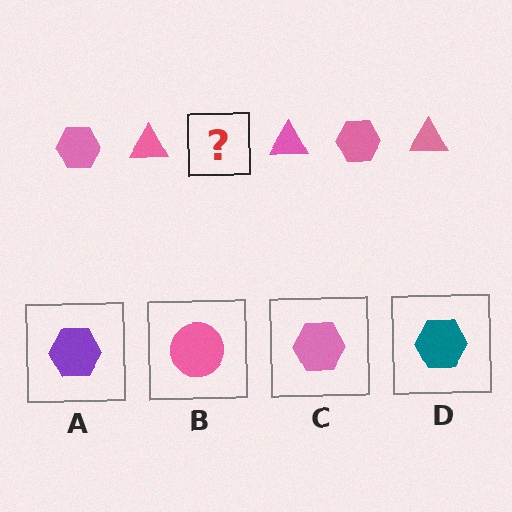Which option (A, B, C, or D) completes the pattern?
C.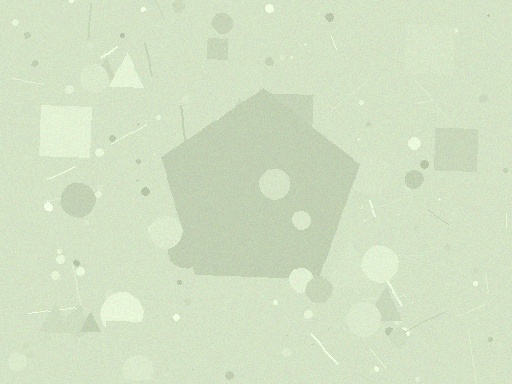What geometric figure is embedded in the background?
A pentagon is embedded in the background.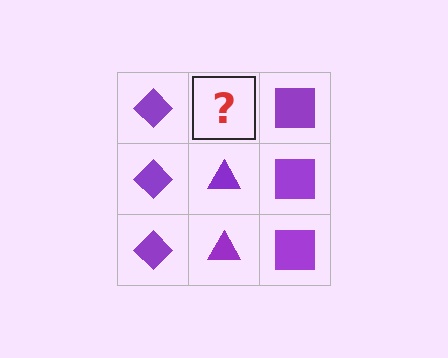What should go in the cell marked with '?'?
The missing cell should contain a purple triangle.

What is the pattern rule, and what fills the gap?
The rule is that each column has a consistent shape. The gap should be filled with a purple triangle.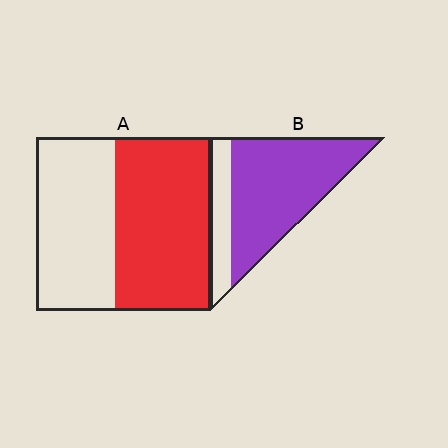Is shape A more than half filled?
Yes.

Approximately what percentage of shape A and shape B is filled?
A is approximately 55% and B is approximately 80%.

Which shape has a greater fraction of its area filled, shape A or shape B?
Shape B.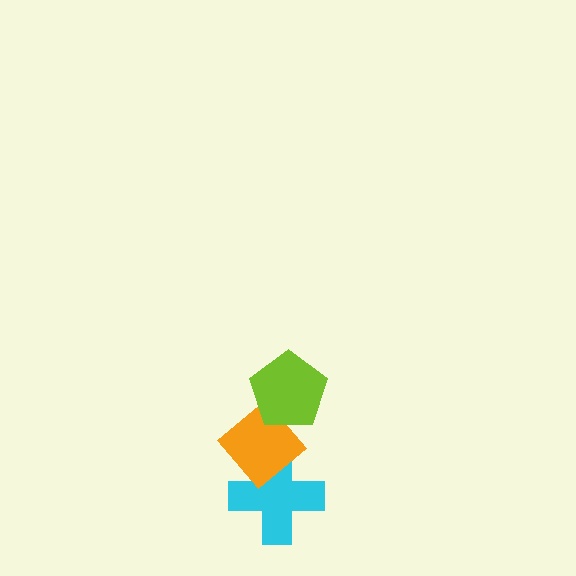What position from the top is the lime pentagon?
The lime pentagon is 1st from the top.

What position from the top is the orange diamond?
The orange diamond is 2nd from the top.